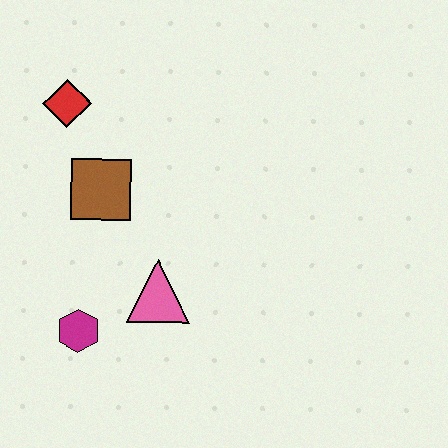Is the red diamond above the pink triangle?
Yes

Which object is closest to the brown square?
The red diamond is closest to the brown square.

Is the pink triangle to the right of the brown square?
Yes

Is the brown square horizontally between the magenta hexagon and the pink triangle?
Yes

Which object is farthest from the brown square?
The magenta hexagon is farthest from the brown square.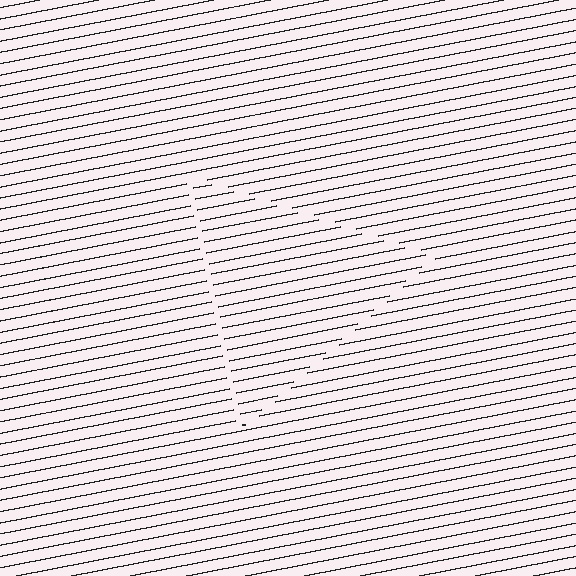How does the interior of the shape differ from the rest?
The interior of the shape contains the same grating, shifted by half a period — the contour is defined by the phase discontinuity where line-ends from the inner and outer gratings abut.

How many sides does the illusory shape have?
3 sides — the line-ends trace a triangle.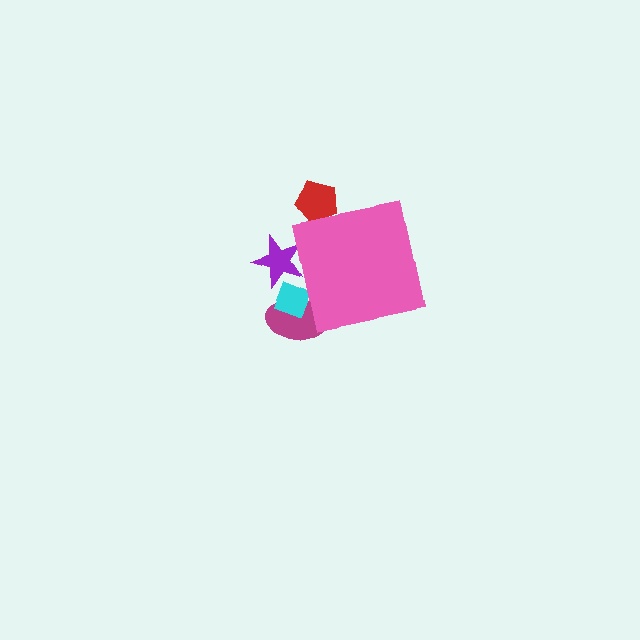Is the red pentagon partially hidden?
Yes, the red pentagon is partially hidden behind the pink square.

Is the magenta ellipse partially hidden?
Yes, the magenta ellipse is partially hidden behind the pink square.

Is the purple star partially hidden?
Yes, the purple star is partially hidden behind the pink square.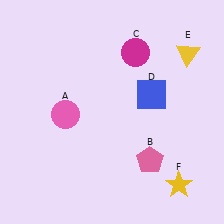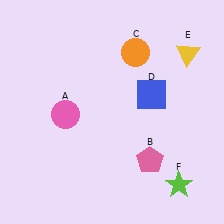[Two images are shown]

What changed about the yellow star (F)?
In Image 1, F is yellow. In Image 2, it changed to lime.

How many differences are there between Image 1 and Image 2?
There are 2 differences between the two images.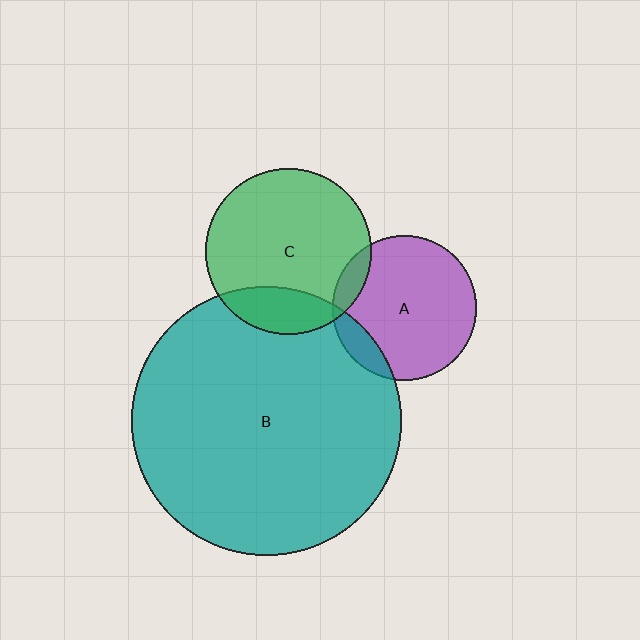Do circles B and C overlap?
Yes.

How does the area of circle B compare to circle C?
Approximately 2.6 times.